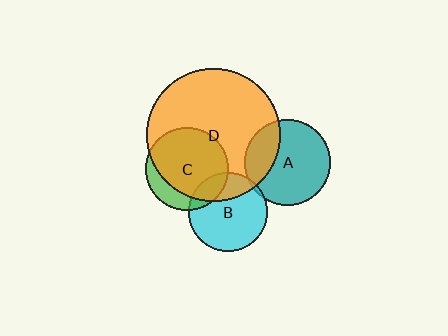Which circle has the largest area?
Circle D (orange).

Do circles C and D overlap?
Yes.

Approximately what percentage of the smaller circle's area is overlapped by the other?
Approximately 80%.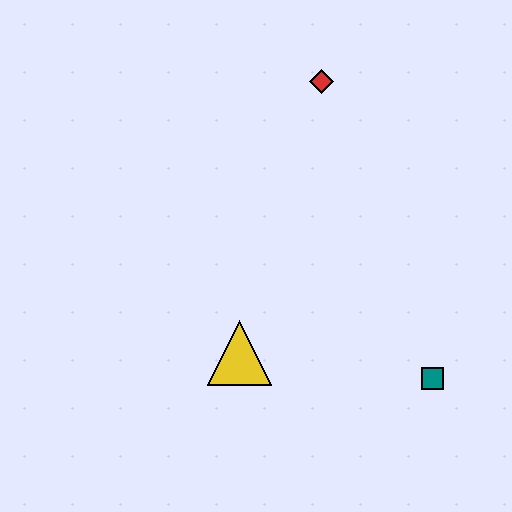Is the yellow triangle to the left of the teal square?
Yes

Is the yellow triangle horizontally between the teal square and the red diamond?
No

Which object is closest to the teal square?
The yellow triangle is closest to the teal square.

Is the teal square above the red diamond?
No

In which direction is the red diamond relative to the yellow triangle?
The red diamond is above the yellow triangle.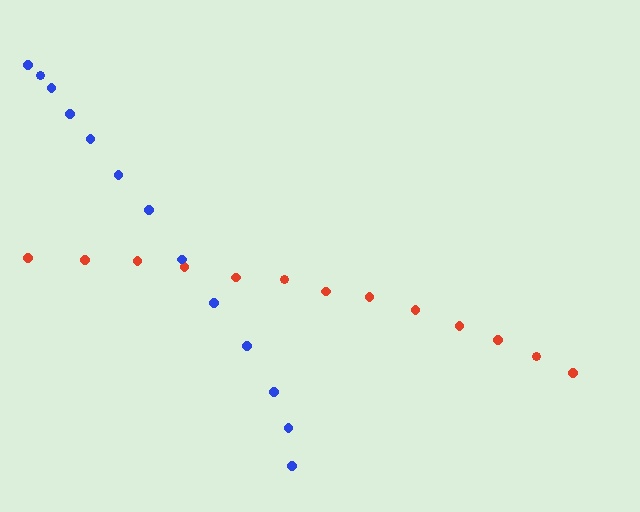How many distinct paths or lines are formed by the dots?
There are 2 distinct paths.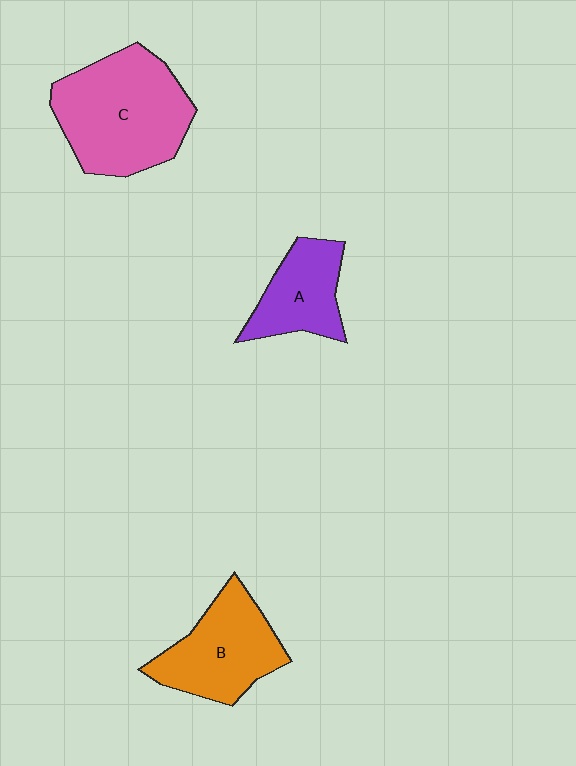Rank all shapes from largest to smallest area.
From largest to smallest: C (pink), B (orange), A (purple).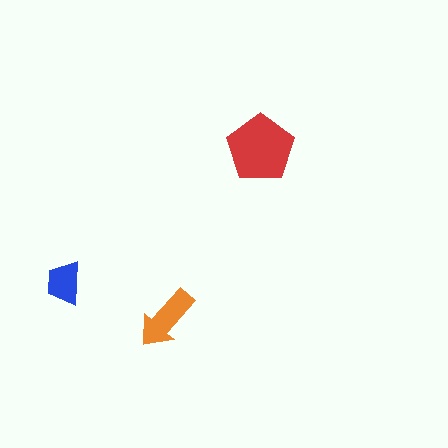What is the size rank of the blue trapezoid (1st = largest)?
3rd.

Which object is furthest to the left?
The blue trapezoid is leftmost.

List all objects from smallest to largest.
The blue trapezoid, the orange arrow, the red pentagon.